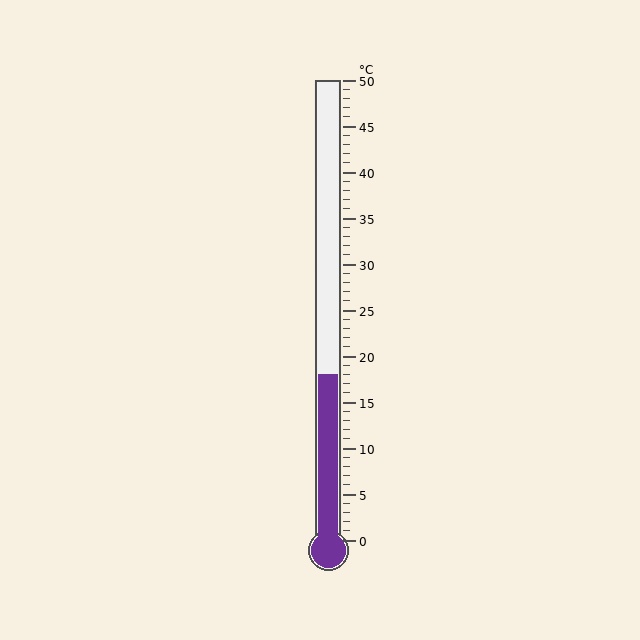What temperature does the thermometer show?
The thermometer shows approximately 18°C.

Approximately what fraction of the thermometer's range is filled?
The thermometer is filled to approximately 35% of its range.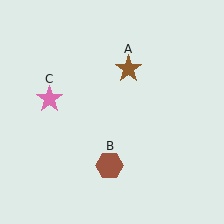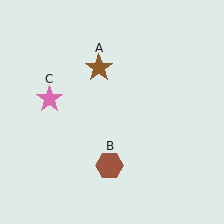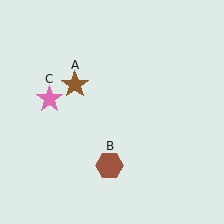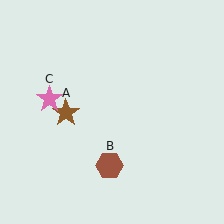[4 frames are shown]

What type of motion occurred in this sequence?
The brown star (object A) rotated counterclockwise around the center of the scene.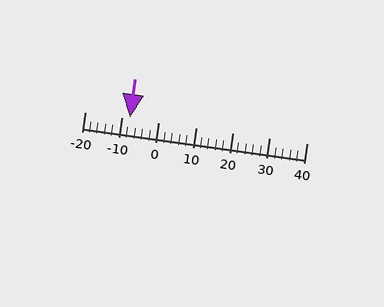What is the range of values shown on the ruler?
The ruler shows values from -20 to 40.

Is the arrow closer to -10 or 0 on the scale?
The arrow is closer to -10.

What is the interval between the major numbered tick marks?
The major tick marks are spaced 10 units apart.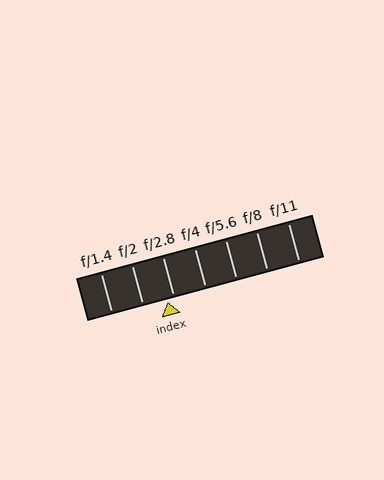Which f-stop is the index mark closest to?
The index mark is closest to f/2.8.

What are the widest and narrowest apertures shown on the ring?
The widest aperture shown is f/1.4 and the narrowest is f/11.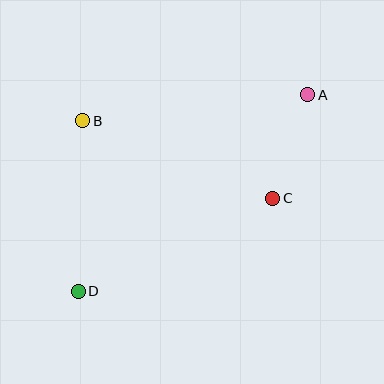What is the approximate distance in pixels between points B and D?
The distance between B and D is approximately 171 pixels.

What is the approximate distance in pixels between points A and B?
The distance between A and B is approximately 226 pixels.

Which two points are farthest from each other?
Points A and D are farthest from each other.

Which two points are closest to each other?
Points A and C are closest to each other.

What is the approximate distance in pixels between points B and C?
The distance between B and C is approximately 205 pixels.